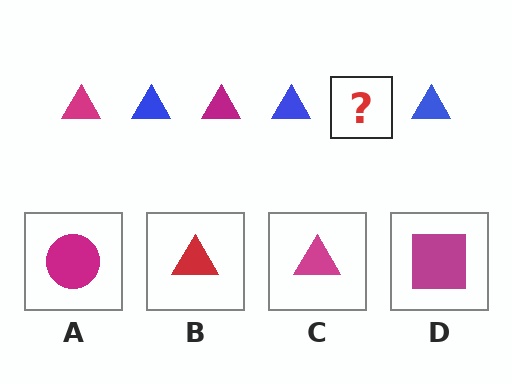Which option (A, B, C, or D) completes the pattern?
C.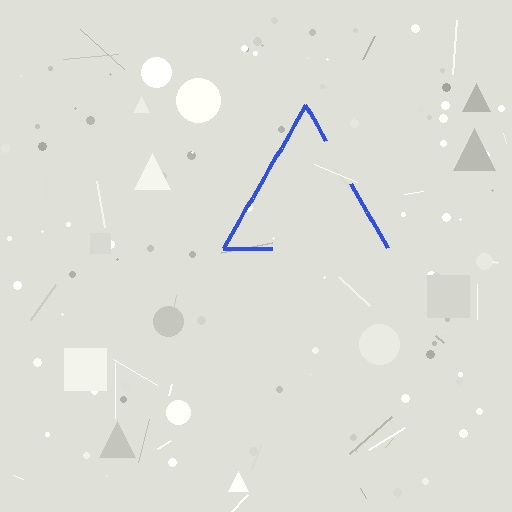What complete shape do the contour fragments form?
The contour fragments form a triangle.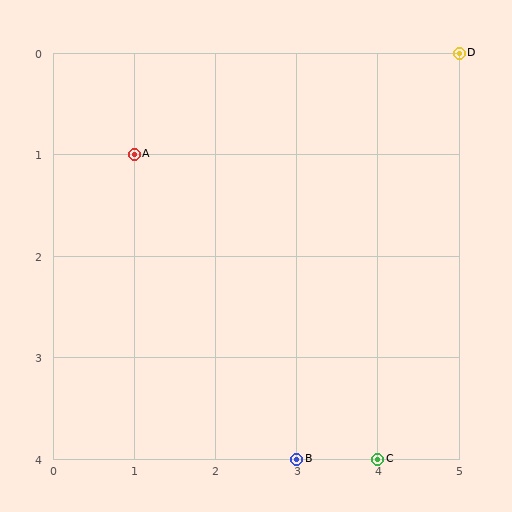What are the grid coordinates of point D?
Point D is at grid coordinates (5, 0).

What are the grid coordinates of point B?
Point B is at grid coordinates (3, 4).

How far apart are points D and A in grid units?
Points D and A are 4 columns and 1 row apart (about 4.1 grid units diagonally).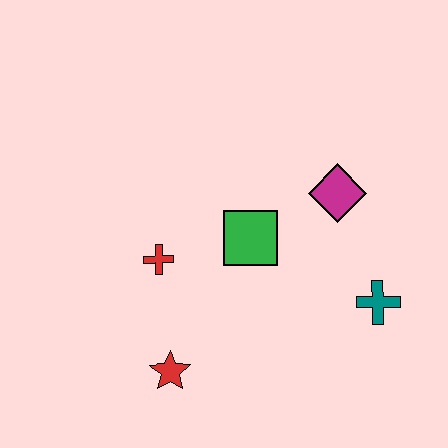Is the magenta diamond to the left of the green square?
No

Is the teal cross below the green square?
Yes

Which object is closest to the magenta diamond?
The green square is closest to the magenta diamond.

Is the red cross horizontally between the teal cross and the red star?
No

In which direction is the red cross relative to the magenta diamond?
The red cross is to the left of the magenta diamond.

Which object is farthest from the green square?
The red star is farthest from the green square.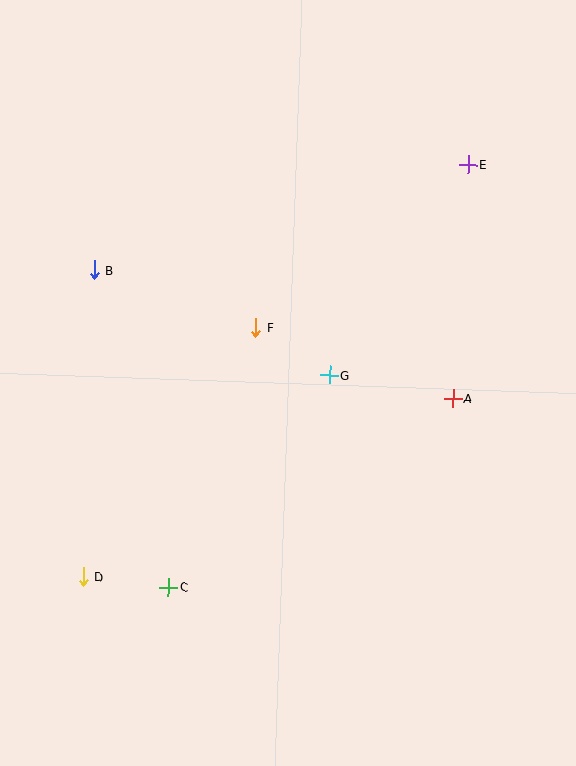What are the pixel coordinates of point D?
Point D is at (83, 577).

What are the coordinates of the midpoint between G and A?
The midpoint between G and A is at (391, 387).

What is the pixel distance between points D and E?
The distance between D and E is 564 pixels.